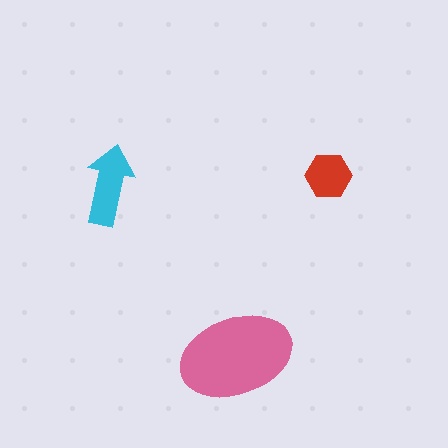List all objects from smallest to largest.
The red hexagon, the cyan arrow, the pink ellipse.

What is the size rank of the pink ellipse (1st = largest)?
1st.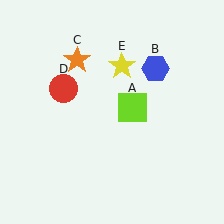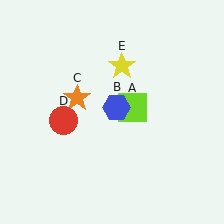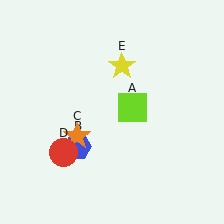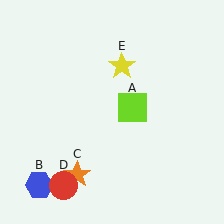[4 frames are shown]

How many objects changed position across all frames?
3 objects changed position: blue hexagon (object B), orange star (object C), red circle (object D).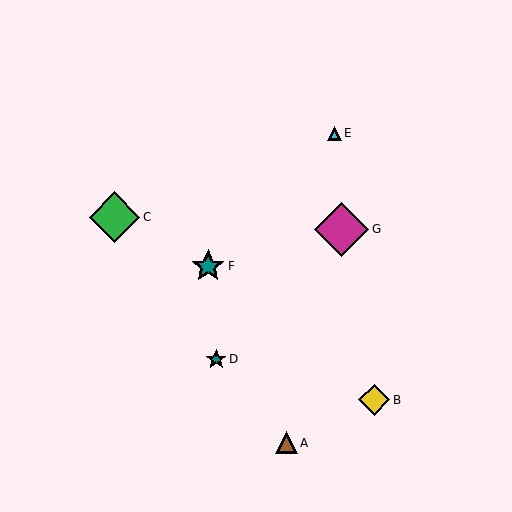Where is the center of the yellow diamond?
The center of the yellow diamond is at (374, 400).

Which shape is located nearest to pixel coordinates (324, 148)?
The cyan triangle (labeled E) at (335, 133) is nearest to that location.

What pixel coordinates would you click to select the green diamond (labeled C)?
Click at (115, 217) to select the green diamond C.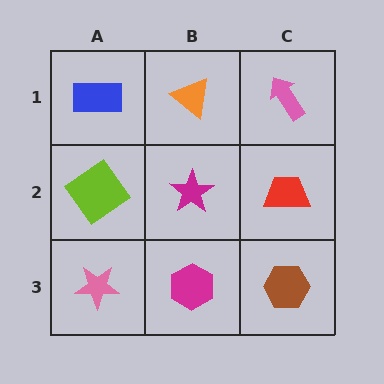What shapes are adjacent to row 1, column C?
A red trapezoid (row 2, column C), an orange triangle (row 1, column B).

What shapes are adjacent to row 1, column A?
A lime diamond (row 2, column A), an orange triangle (row 1, column B).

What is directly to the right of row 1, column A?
An orange triangle.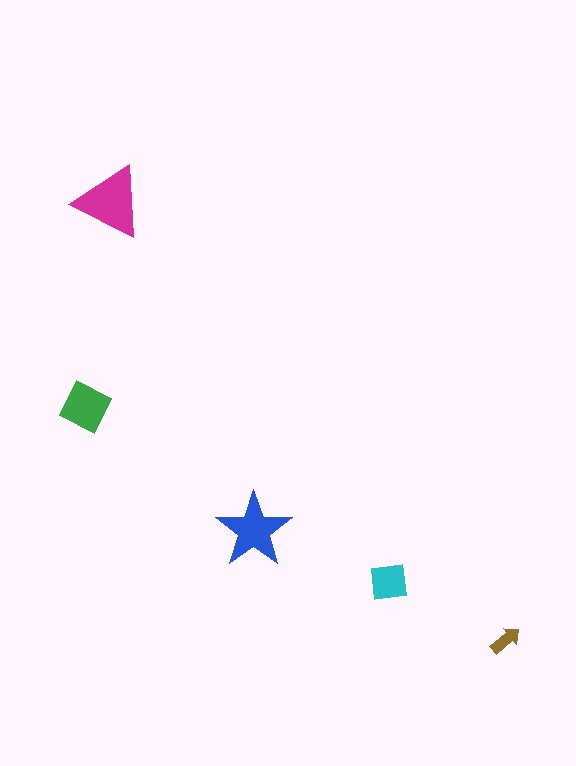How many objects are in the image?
There are 5 objects in the image.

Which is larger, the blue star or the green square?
The blue star.